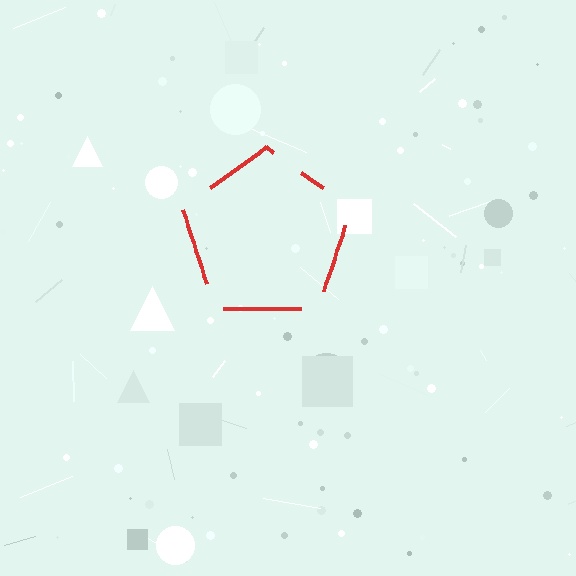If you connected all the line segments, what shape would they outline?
They would outline a pentagon.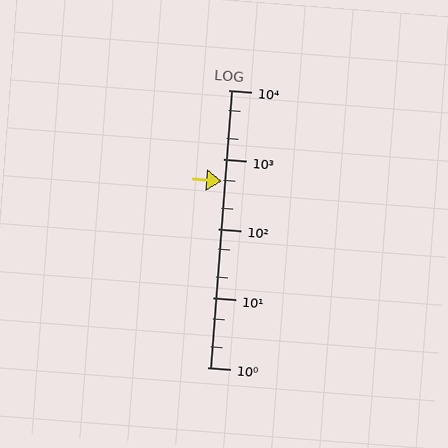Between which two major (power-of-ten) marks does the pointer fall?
The pointer is between 100 and 1000.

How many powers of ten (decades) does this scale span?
The scale spans 4 decades, from 1 to 10000.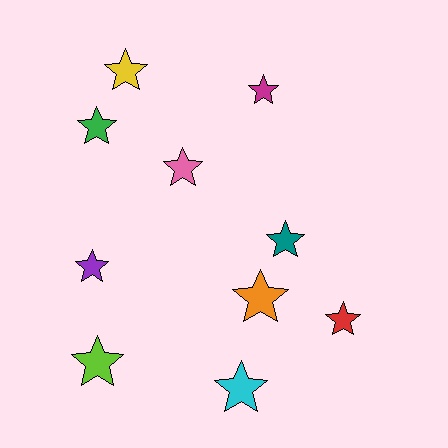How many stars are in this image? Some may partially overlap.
There are 10 stars.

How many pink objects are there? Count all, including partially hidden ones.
There is 1 pink object.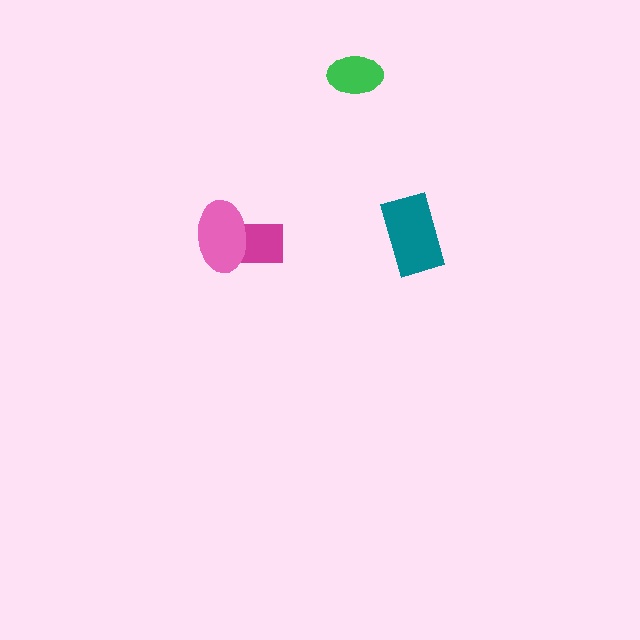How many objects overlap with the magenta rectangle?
1 object overlaps with the magenta rectangle.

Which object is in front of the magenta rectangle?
The pink ellipse is in front of the magenta rectangle.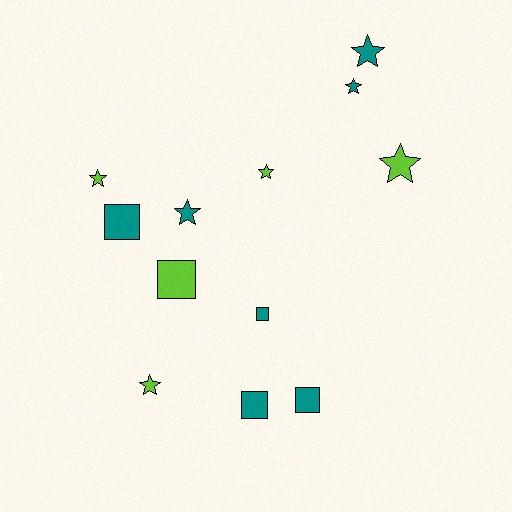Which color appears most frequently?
Teal, with 7 objects.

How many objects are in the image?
There are 12 objects.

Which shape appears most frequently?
Star, with 7 objects.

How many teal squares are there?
There are 4 teal squares.